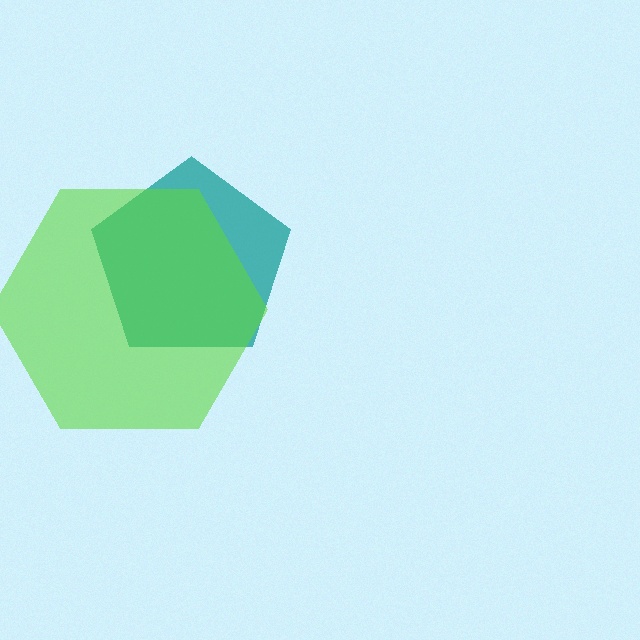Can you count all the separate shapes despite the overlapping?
Yes, there are 2 separate shapes.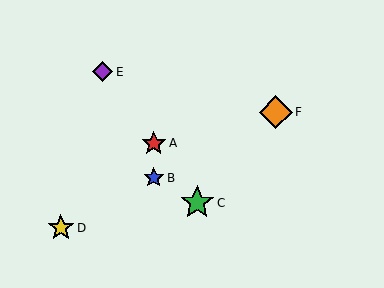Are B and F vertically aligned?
No, B is at x≈154 and F is at x≈276.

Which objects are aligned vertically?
Objects A, B are aligned vertically.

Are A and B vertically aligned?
Yes, both are at x≈154.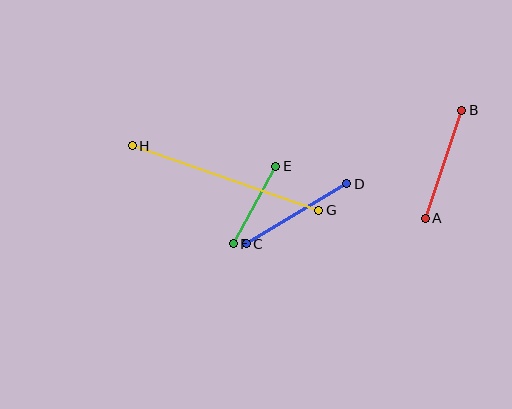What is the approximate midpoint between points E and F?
The midpoint is at approximately (255, 205) pixels.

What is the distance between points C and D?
The distance is approximately 117 pixels.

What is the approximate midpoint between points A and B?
The midpoint is at approximately (443, 164) pixels.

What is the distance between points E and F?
The distance is approximately 89 pixels.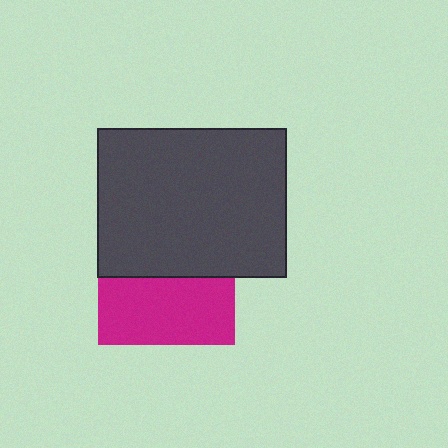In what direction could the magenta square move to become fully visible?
The magenta square could move down. That would shift it out from behind the dark gray rectangle entirely.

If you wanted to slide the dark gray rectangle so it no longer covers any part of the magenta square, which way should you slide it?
Slide it up — that is the most direct way to separate the two shapes.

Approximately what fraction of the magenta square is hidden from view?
Roughly 51% of the magenta square is hidden behind the dark gray rectangle.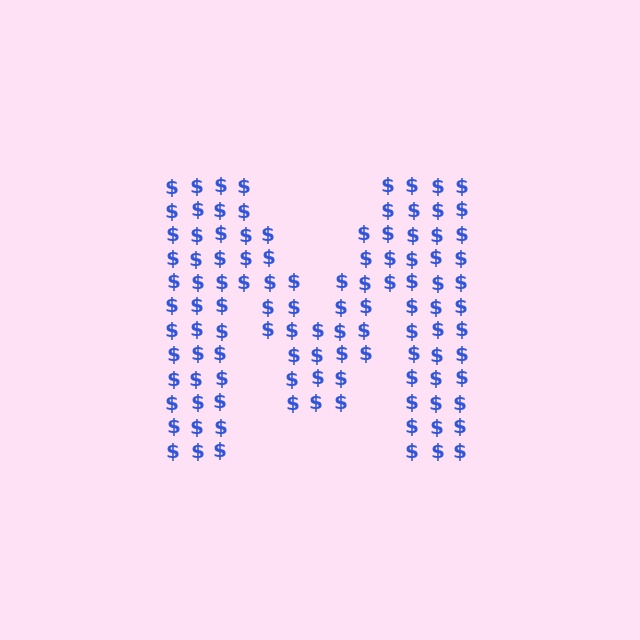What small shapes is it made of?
It is made of small dollar signs.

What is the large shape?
The large shape is the letter M.